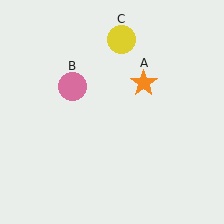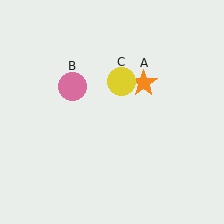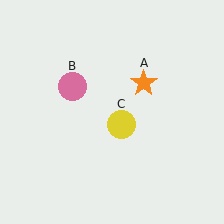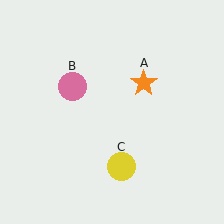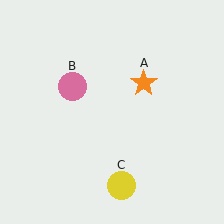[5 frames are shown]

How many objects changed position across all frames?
1 object changed position: yellow circle (object C).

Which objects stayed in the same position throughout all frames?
Orange star (object A) and pink circle (object B) remained stationary.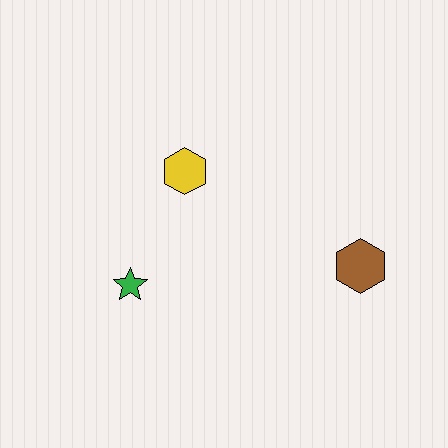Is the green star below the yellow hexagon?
Yes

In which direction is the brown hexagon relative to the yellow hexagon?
The brown hexagon is to the right of the yellow hexagon.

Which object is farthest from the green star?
The brown hexagon is farthest from the green star.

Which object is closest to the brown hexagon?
The yellow hexagon is closest to the brown hexagon.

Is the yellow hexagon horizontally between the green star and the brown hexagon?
Yes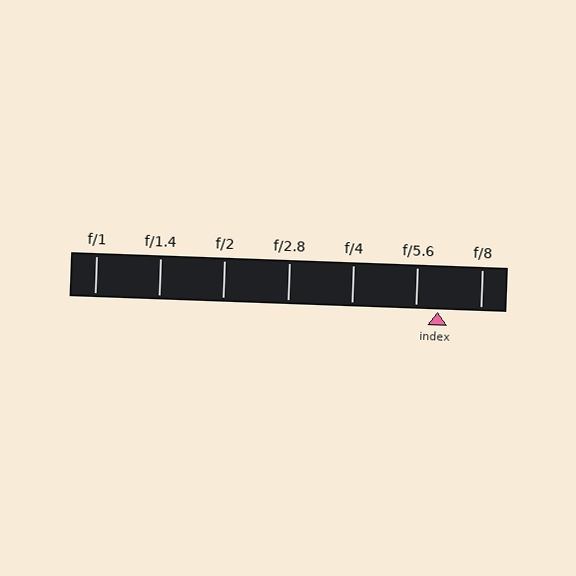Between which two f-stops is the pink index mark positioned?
The index mark is between f/5.6 and f/8.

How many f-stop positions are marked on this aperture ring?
There are 7 f-stop positions marked.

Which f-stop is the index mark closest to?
The index mark is closest to f/5.6.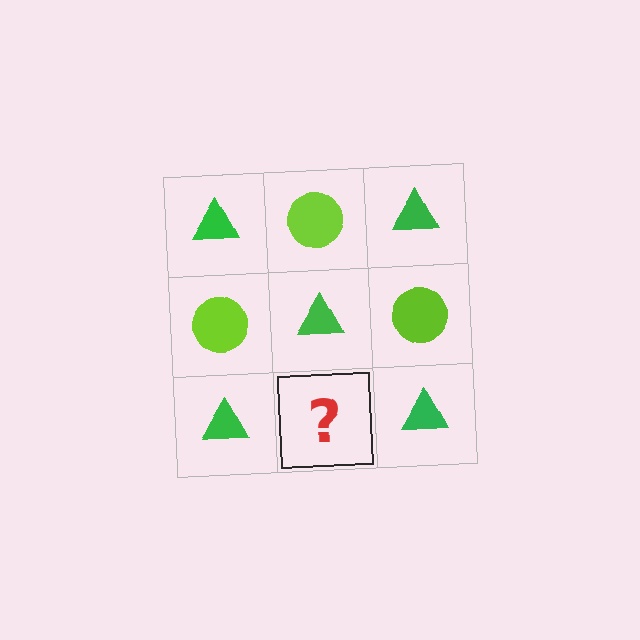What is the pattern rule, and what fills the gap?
The rule is that it alternates green triangle and lime circle in a checkerboard pattern. The gap should be filled with a lime circle.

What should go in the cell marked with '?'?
The missing cell should contain a lime circle.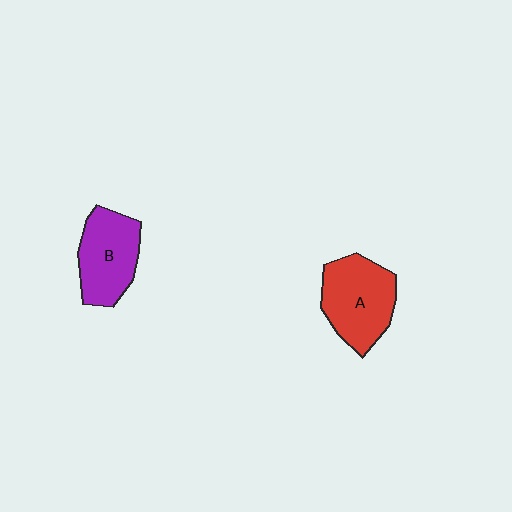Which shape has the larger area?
Shape A (red).